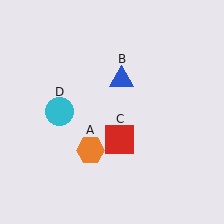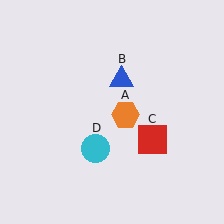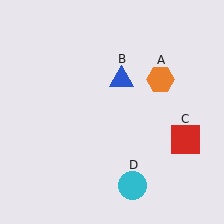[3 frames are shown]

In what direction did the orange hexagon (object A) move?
The orange hexagon (object A) moved up and to the right.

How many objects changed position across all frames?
3 objects changed position: orange hexagon (object A), red square (object C), cyan circle (object D).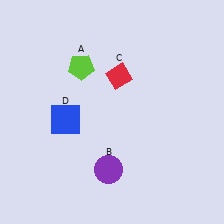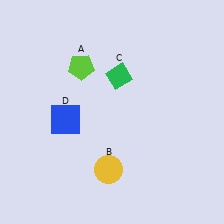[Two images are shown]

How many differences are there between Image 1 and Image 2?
There are 2 differences between the two images.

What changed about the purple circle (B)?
In Image 1, B is purple. In Image 2, it changed to yellow.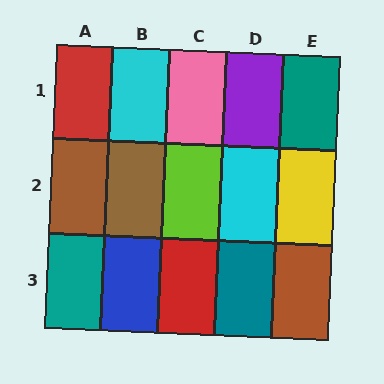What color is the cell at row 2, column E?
Yellow.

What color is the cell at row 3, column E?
Brown.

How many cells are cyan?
2 cells are cyan.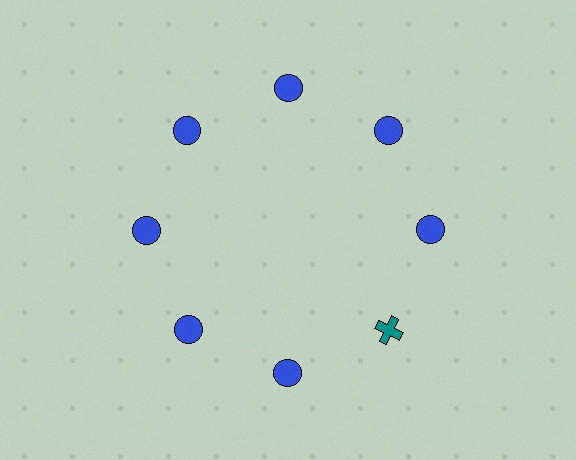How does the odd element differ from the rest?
It differs in both color (teal instead of blue) and shape (cross instead of circle).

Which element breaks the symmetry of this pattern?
The teal cross at roughly the 4 o'clock position breaks the symmetry. All other shapes are blue circles.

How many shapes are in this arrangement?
There are 8 shapes arranged in a ring pattern.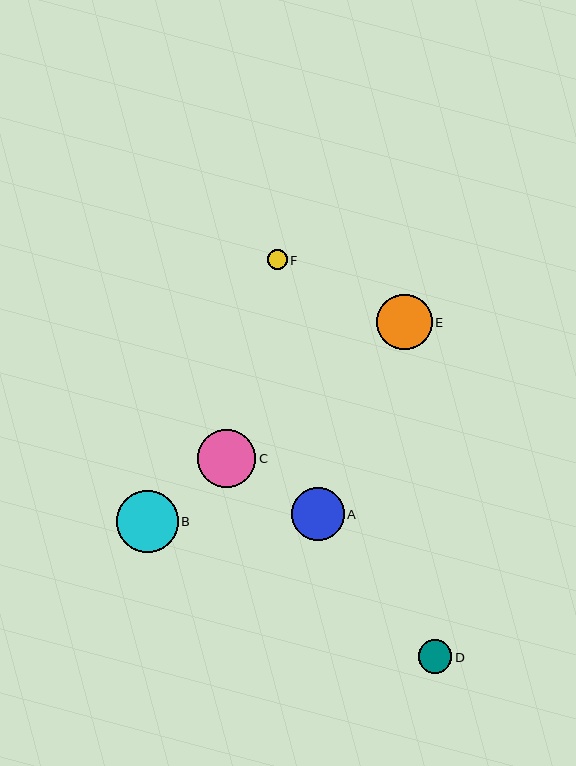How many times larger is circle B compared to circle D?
Circle B is approximately 1.8 times the size of circle D.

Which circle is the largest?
Circle B is the largest with a size of approximately 62 pixels.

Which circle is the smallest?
Circle F is the smallest with a size of approximately 20 pixels.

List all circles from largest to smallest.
From largest to smallest: B, C, E, A, D, F.